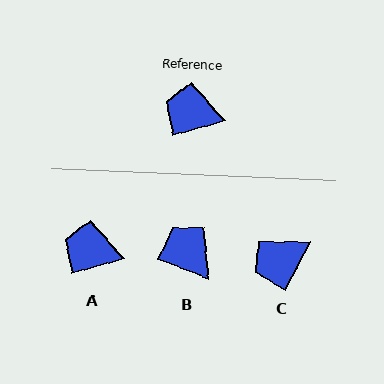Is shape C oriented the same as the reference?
No, it is off by about 47 degrees.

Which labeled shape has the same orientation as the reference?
A.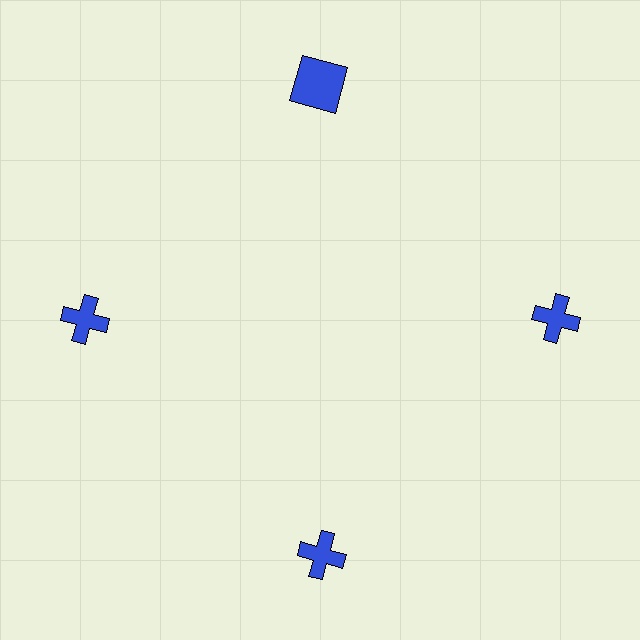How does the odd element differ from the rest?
It has a different shape: square instead of cross.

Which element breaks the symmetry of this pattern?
The blue square at roughly the 12 o'clock position breaks the symmetry. All other shapes are blue crosses.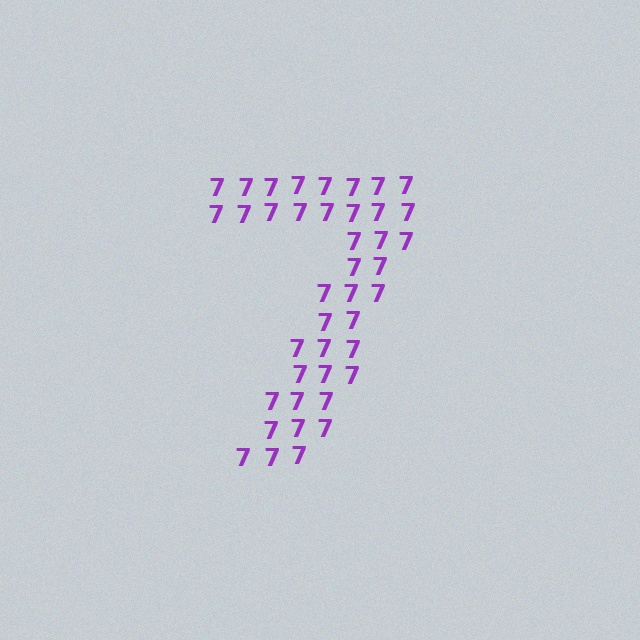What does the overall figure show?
The overall figure shows the digit 7.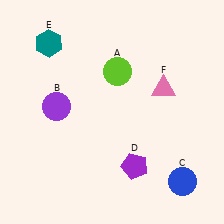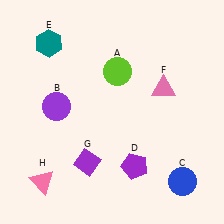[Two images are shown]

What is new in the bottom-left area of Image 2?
A purple diamond (G) was added in the bottom-left area of Image 2.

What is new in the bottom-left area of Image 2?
A pink triangle (H) was added in the bottom-left area of Image 2.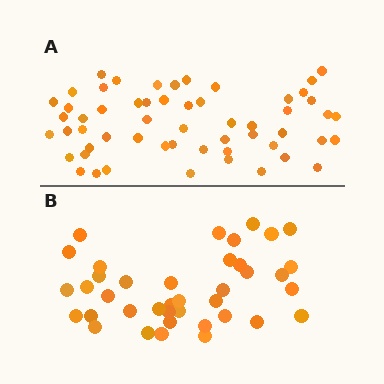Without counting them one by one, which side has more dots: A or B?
Region A (the top region) has more dots.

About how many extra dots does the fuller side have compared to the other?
Region A has approximately 15 more dots than region B.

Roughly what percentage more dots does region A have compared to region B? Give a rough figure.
About 45% more.